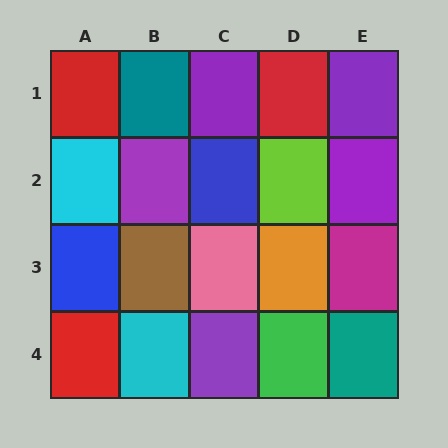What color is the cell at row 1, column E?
Purple.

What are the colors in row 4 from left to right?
Red, cyan, purple, green, teal.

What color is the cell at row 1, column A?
Red.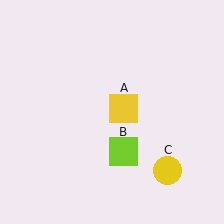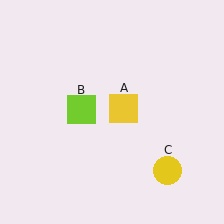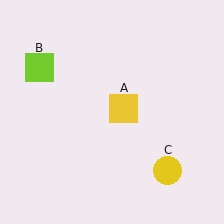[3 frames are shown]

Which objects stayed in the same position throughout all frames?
Yellow square (object A) and yellow circle (object C) remained stationary.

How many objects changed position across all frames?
1 object changed position: lime square (object B).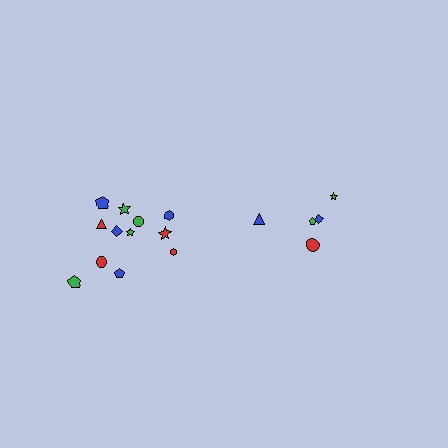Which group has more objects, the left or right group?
The left group.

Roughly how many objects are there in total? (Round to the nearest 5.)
Roughly 15 objects in total.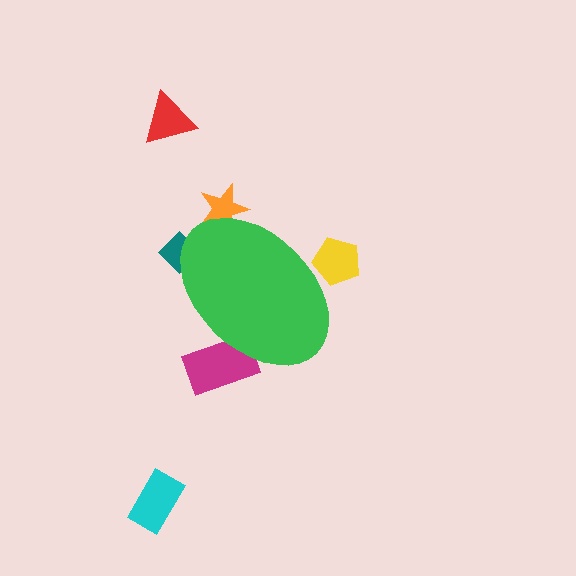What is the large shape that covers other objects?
A green ellipse.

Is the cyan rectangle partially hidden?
No, the cyan rectangle is fully visible.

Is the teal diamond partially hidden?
Yes, the teal diamond is partially hidden behind the green ellipse.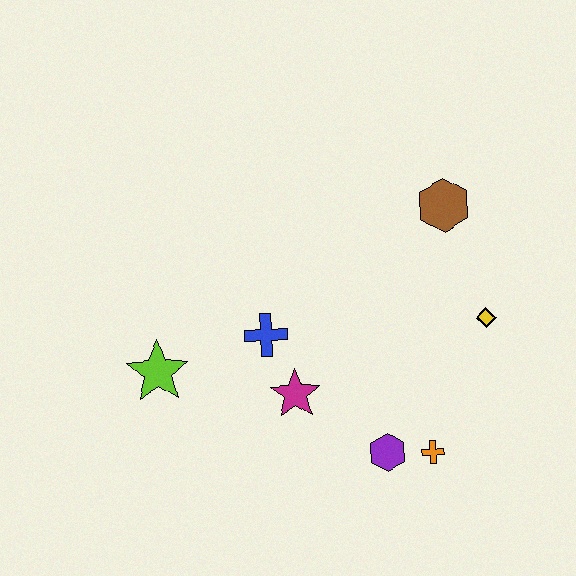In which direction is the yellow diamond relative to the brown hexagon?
The yellow diamond is below the brown hexagon.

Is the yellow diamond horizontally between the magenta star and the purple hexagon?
No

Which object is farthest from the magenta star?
The brown hexagon is farthest from the magenta star.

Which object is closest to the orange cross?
The purple hexagon is closest to the orange cross.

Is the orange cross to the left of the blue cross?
No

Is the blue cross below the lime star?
No